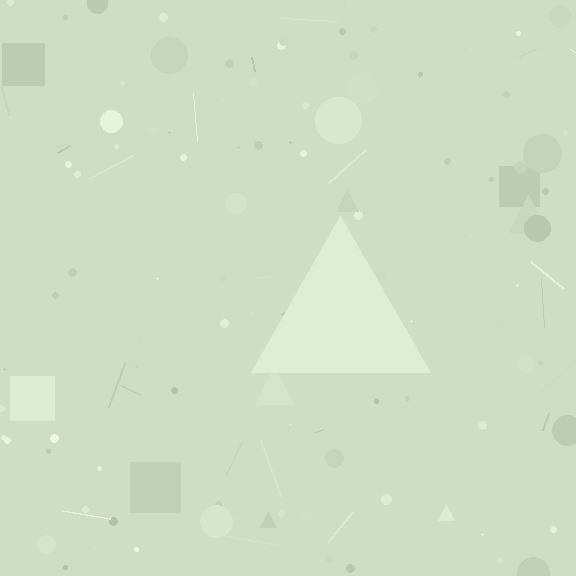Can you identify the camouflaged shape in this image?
The camouflaged shape is a triangle.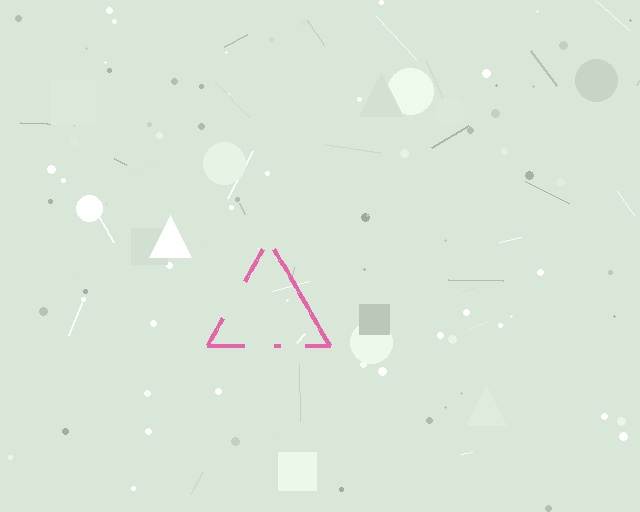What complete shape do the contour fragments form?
The contour fragments form a triangle.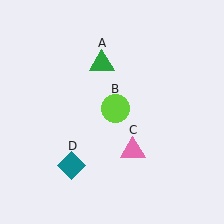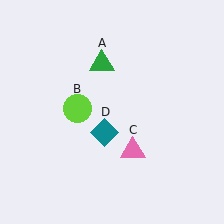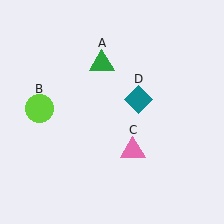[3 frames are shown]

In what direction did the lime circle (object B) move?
The lime circle (object B) moved left.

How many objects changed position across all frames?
2 objects changed position: lime circle (object B), teal diamond (object D).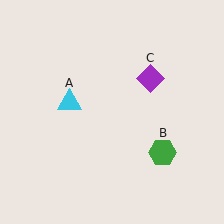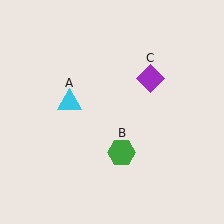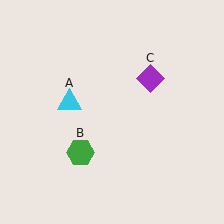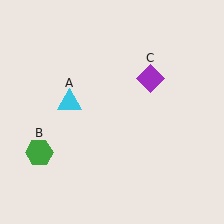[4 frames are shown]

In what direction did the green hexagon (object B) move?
The green hexagon (object B) moved left.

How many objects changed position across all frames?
1 object changed position: green hexagon (object B).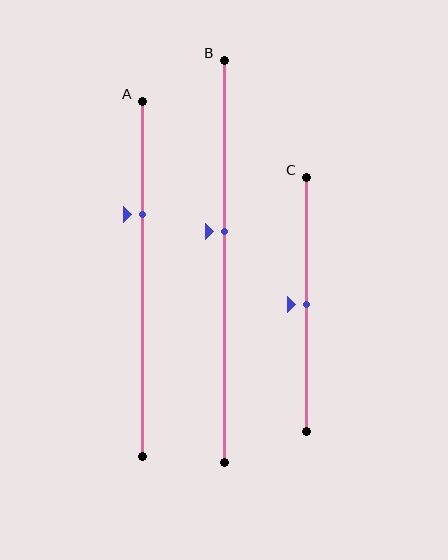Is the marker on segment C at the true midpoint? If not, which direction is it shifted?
Yes, the marker on segment C is at the true midpoint.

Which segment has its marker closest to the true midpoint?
Segment C has its marker closest to the true midpoint.